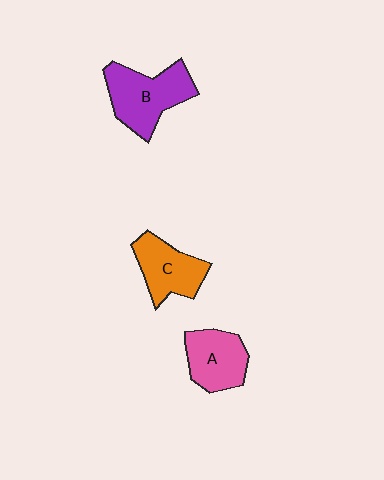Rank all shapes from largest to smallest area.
From largest to smallest: B (purple), C (orange), A (pink).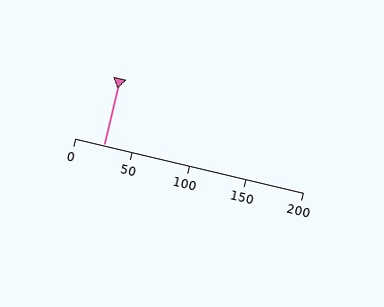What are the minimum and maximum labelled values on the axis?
The axis runs from 0 to 200.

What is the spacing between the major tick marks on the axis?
The major ticks are spaced 50 apart.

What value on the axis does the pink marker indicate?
The marker indicates approximately 25.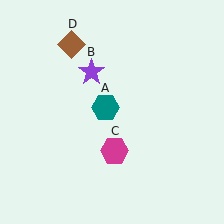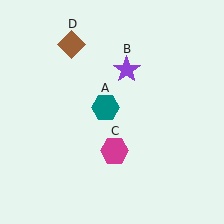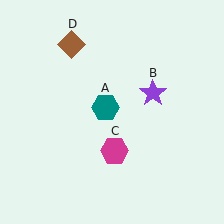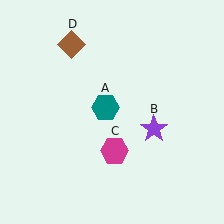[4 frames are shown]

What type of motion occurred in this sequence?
The purple star (object B) rotated clockwise around the center of the scene.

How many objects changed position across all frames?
1 object changed position: purple star (object B).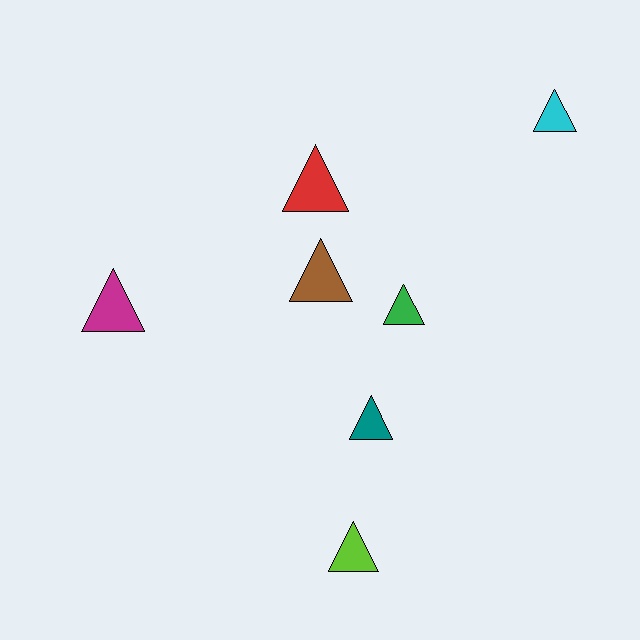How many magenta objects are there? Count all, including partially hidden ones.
There is 1 magenta object.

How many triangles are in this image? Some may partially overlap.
There are 7 triangles.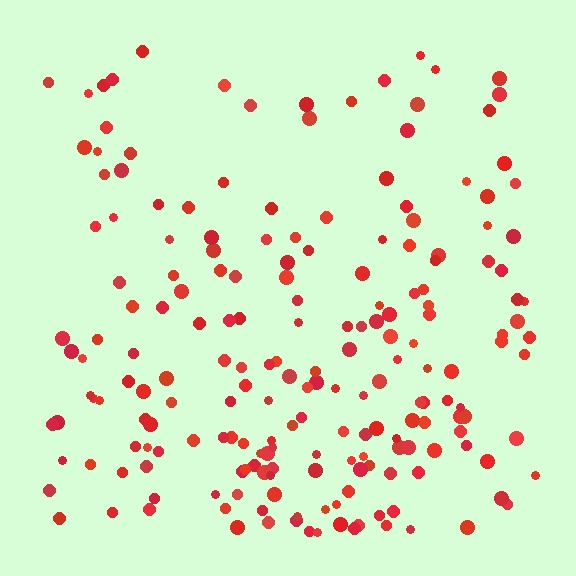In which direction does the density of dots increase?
From top to bottom, with the bottom side densest.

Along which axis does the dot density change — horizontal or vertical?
Vertical.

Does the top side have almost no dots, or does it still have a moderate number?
Still a moderate number, just noticeably fewer than the bottom.